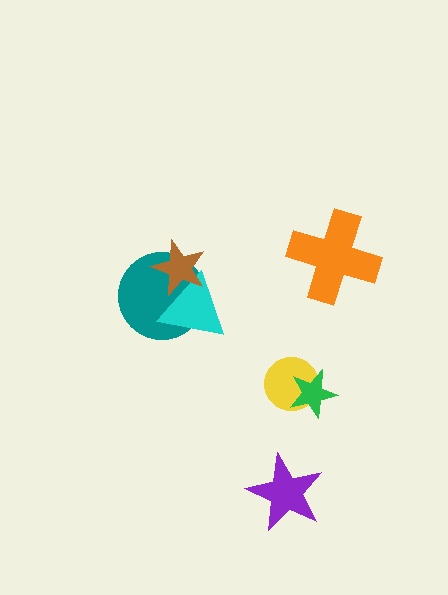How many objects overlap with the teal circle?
2 objects overlap with the teal circle.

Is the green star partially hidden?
No, no other shape covers it.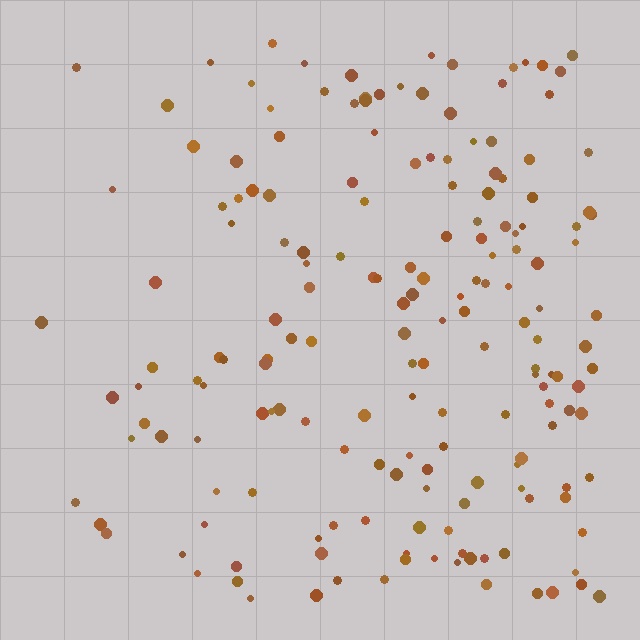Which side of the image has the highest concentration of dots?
The right.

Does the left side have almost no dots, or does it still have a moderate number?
Still a moderate number, just noticeably fewer than the right.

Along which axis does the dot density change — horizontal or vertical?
Horizontal.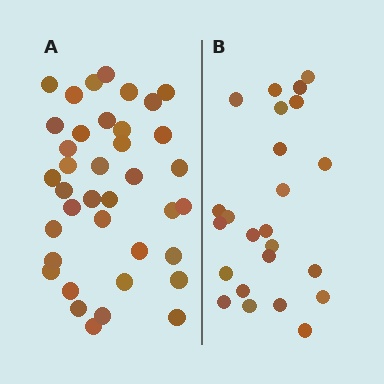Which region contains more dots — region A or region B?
Region A (the left region) has more dots.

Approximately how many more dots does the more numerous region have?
Region A has approximately 15 more dots than region B.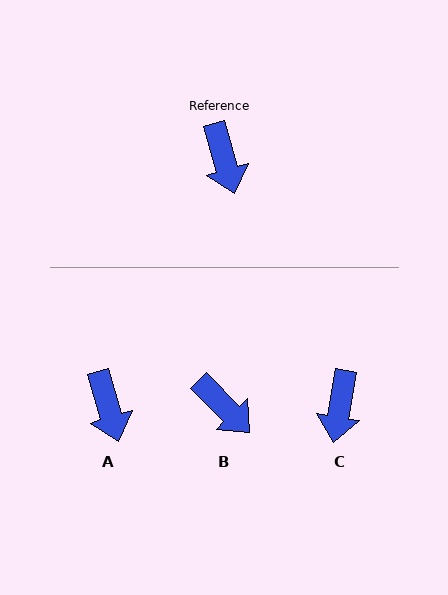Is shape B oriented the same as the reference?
No, it is off by about 28 degrees.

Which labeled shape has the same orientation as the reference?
A.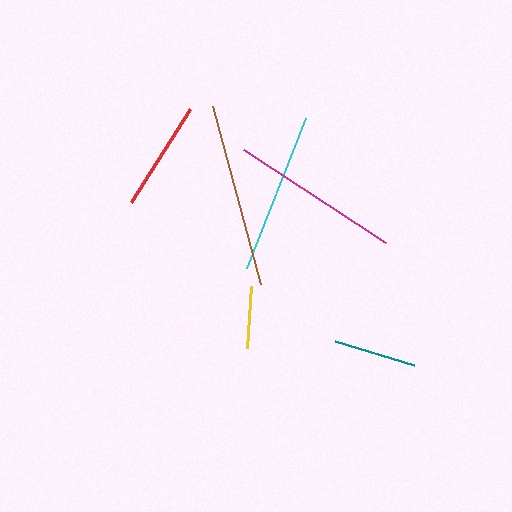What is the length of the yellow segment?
The yellow segment is approximately 62 pixels long.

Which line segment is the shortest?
The yellow line is the shortest at approximately 62 pixels.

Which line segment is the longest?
The brown line is the longest at approximately 185 pixels.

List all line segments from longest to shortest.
From longest to shortest: brown, magenta, cyan, red, teal, yellow.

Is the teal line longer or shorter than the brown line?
The brown line is longer than the teal line.